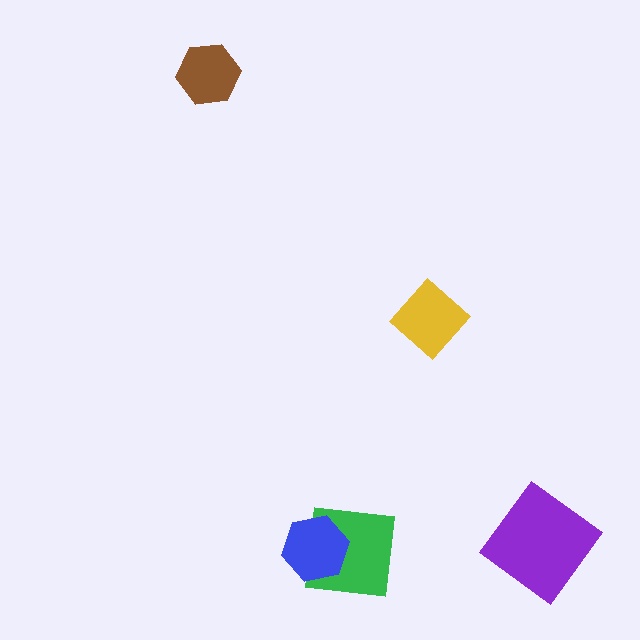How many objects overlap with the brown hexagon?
0 objects overlap with the brown hexagon.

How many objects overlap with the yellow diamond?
0 objects overlap with the yellow diamond.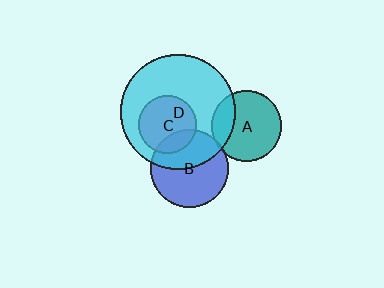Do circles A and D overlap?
Yes.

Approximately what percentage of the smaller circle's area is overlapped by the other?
Approximately 25%.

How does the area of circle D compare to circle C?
Approximately 3.9 times.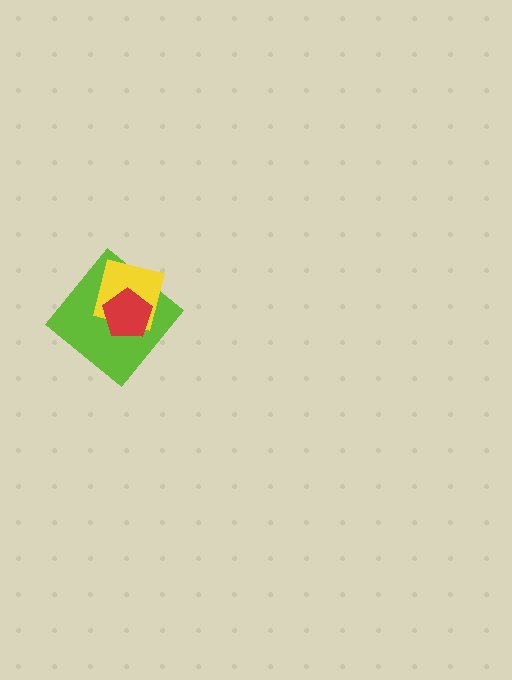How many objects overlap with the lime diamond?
2 objects overlap with the lime diamond.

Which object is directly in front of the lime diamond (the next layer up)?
The yellow square is directly in front of the lime diamond.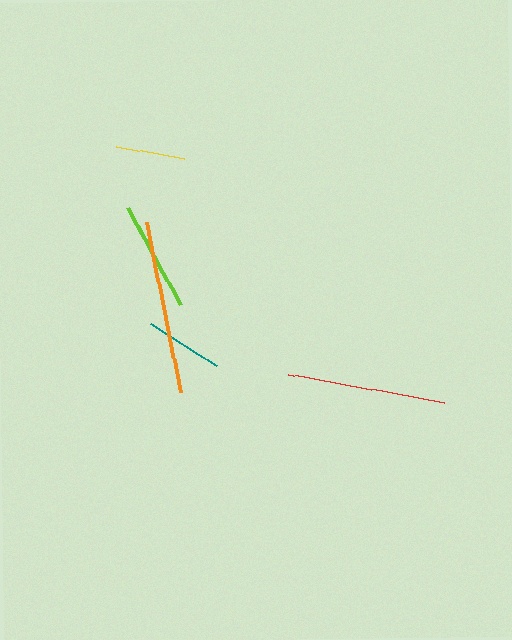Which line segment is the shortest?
The yellow line is the shortest at approximately 70 pixels.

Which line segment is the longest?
The orange line is the longest at approximately 173 pixels.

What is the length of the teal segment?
The teal segment is approximately 77 pixels long.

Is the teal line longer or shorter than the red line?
The red line is longer than the teal line.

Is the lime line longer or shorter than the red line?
The red line is longer than the lime line.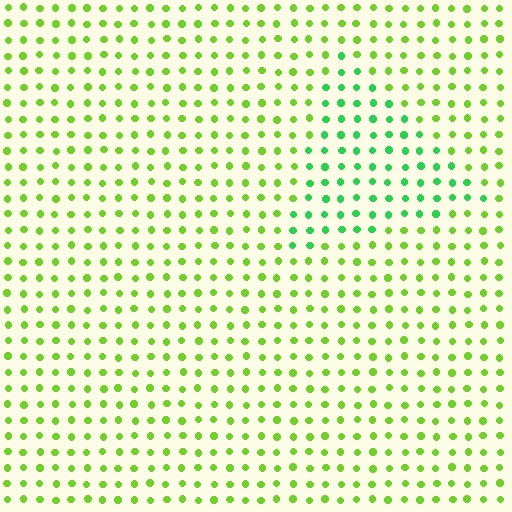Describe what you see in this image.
The image is filled with small lime elements in a uniform arrangement. A triangle-shaped region is visible where the elements are tinted to a slightly different hue, forming a subtle color boundary.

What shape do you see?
I see a triangle.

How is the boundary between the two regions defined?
The boundary is defined purely by a slight shift in hue (about 38 degrees). Spacing, size, and orientation are identical on both sides.